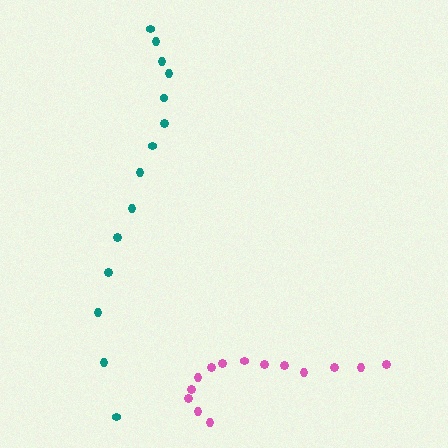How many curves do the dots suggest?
There are 2 distinct paths.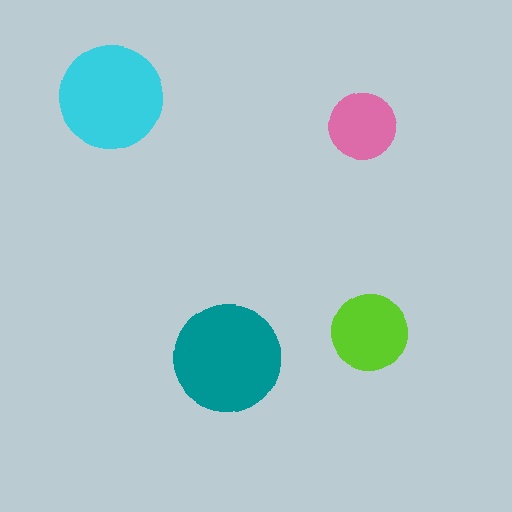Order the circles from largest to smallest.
the teal one, the cyan one, the lime one, the pink one.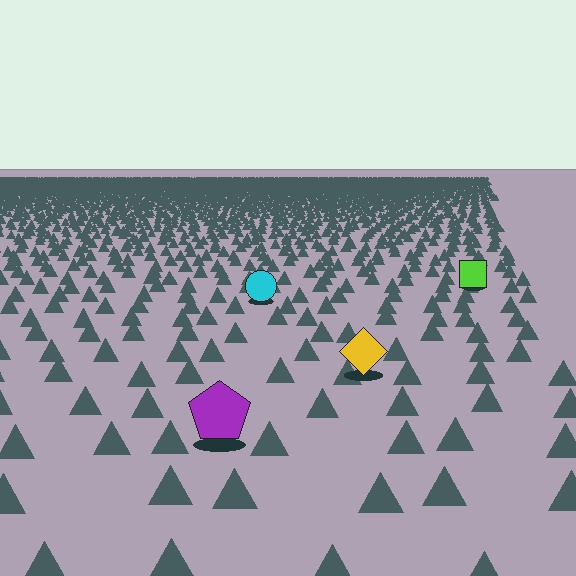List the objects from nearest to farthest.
From nearest to farthest: the purple pentagon, the yellow diamond, the cyan circle, the lime square.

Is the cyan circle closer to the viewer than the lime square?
Yes. The cyan circle is closer — you can tell from the texture gradient: the ground texture is coarser near it.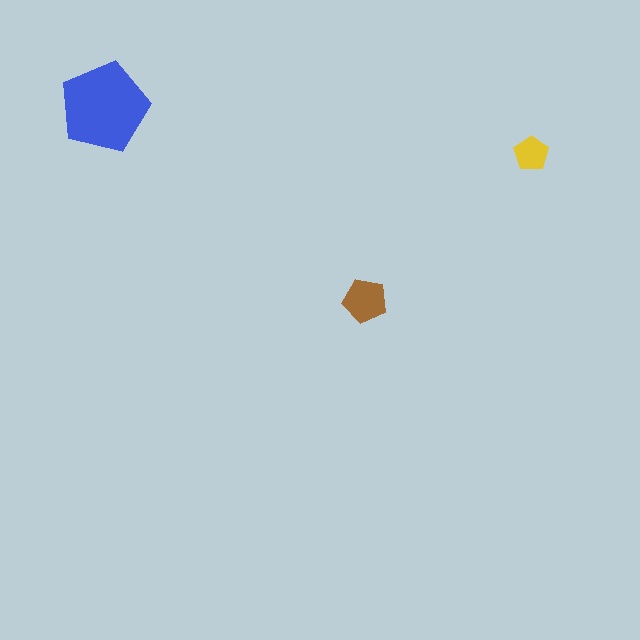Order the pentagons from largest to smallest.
the blue one, the brown one, the yellow one.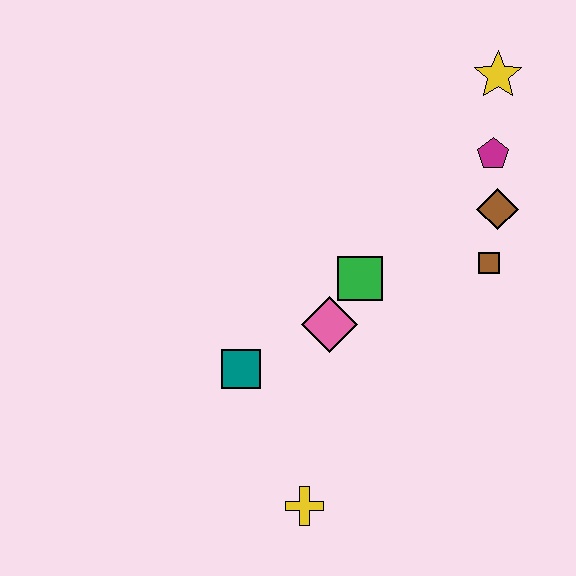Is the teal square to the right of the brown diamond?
No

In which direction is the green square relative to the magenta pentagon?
The green square is to the left of the magenta pentagon.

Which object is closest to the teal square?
The pink diamond is closest to the teal square.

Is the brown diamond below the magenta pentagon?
Yes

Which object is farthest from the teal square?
The yellow star is farthest from the teal square.